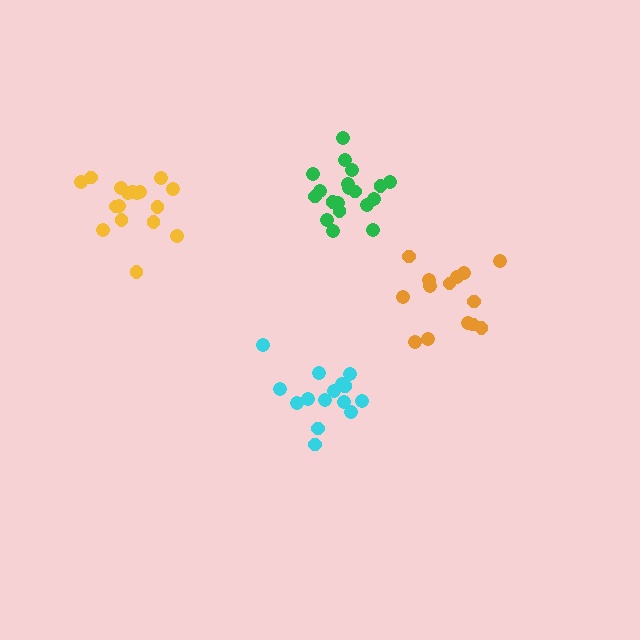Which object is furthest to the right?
The orange cluster is rightmost.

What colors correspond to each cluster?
The clusters are colored: green, cyan, yellow, orange.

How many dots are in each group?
Group 1: 19 dots, Group 2: 16 dots, Group 3: 17 dots, Group 4: 14 dots (66 total).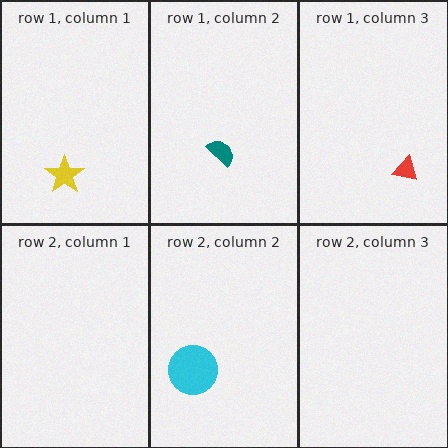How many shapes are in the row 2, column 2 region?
1.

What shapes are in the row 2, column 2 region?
The cyan circle.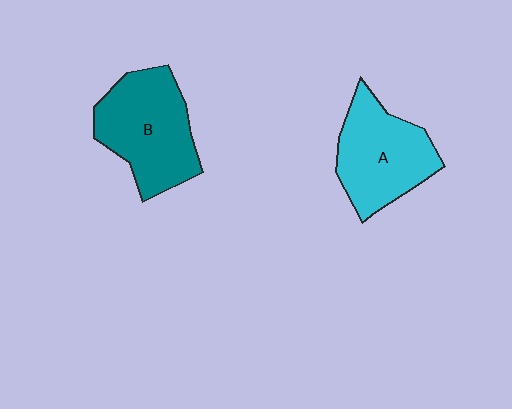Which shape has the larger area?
Shape B (teal).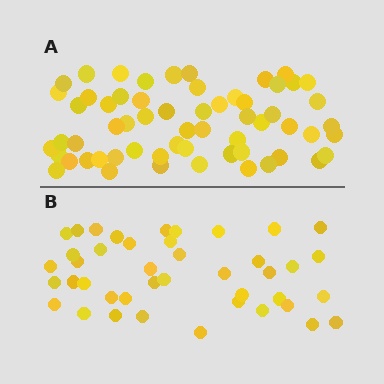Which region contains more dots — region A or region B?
Region A (the top region) has more dots.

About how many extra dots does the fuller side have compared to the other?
Region A has approximately 20 more dots than region B.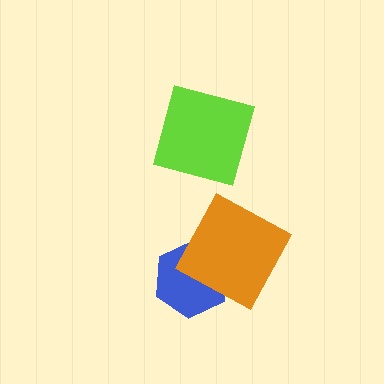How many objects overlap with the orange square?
1 object overlaps with the orange square.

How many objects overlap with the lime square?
0 objects overlap with the lime square.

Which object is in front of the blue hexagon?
The orange square is in front of the blue hexagon.